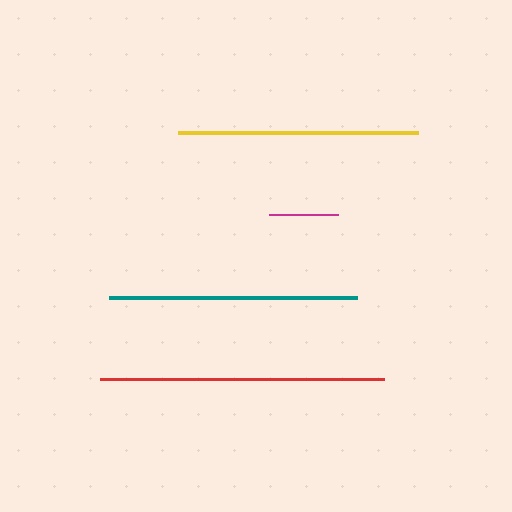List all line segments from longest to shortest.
From longest to shortest: red, teal, yellow, magenta.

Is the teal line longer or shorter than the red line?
The red line is longer than the teal line.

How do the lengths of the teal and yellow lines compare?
The teal and yellow lines are approximately the same length.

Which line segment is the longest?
The red line is the longest at approximately 285 pixels.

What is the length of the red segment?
The red segment is approximately 285 pixels long.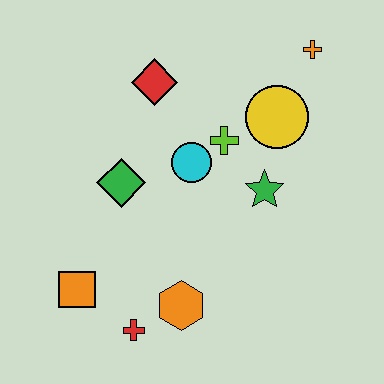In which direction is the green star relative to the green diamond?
The green star is to the right of the green diamond.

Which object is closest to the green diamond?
The cyan circle is closest to the green diamond.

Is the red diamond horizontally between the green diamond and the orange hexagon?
Yes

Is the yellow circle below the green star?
No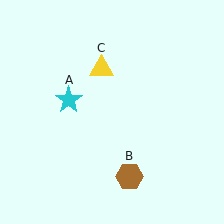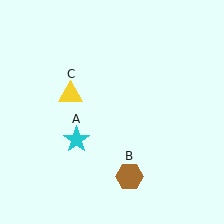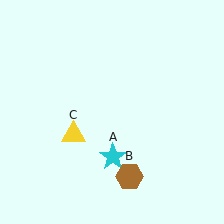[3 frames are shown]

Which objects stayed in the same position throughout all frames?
Brown hexagon (object B) remained stationary.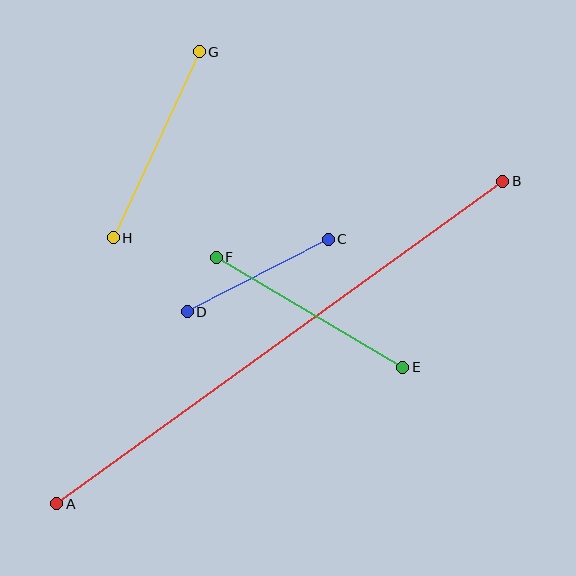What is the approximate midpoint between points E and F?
The midpoint is at approximately (310, 312) pixels.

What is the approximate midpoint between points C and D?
The midpoint is at approximately (258, 275) pixels.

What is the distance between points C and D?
The distance is approximately 158 pixels.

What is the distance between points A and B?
The distance is approximately 551 pixels.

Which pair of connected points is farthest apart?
Points A and B are farthest apart.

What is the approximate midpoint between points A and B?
The midpoint is at approximately (280, 343) pixels.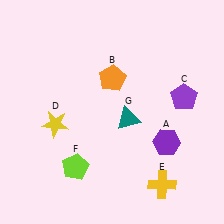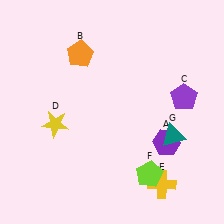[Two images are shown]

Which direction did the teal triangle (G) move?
The teal triangle (G) moved right.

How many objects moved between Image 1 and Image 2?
3 objects moved between the two images.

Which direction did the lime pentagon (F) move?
The lime pentagon (F) moved right.